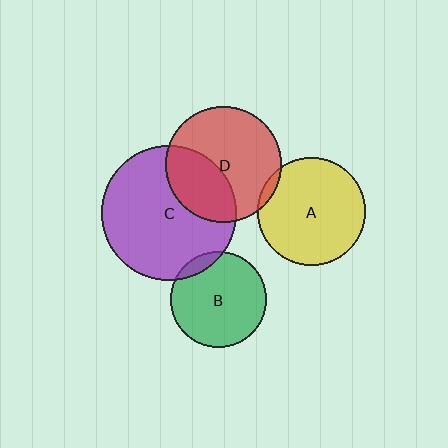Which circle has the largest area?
Circle C (purple).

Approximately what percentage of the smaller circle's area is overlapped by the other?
Approximately 35%.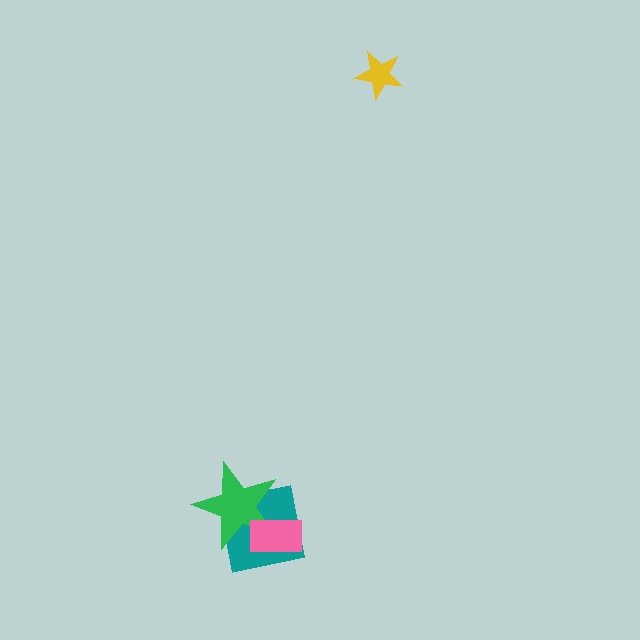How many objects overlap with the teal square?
2 objects overlap with the teal square.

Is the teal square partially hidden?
Yes, it is partially covered by another shape.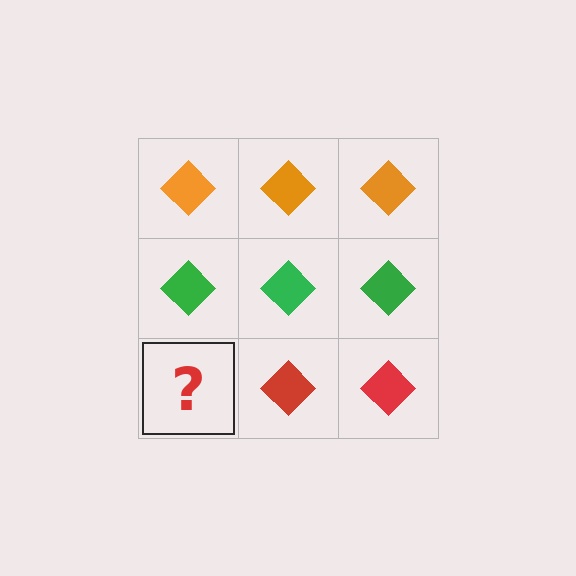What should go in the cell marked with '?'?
The missing cell should contain a red diamond.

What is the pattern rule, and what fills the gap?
The rule is that each row has a consistent color. The gap should be filled with a red diamond.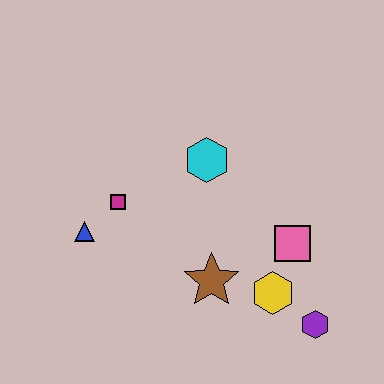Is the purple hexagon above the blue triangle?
No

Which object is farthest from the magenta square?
The purple hexagon is farthest from the magenta square.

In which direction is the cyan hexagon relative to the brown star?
The cyan hexagon is above the brown star.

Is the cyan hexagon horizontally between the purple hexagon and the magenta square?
Yes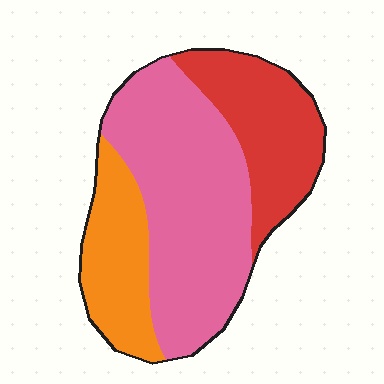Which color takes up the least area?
Orange, at roughly 20%.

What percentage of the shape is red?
Red covers 27% of the shape.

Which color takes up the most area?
Pink, at roughly 50%.